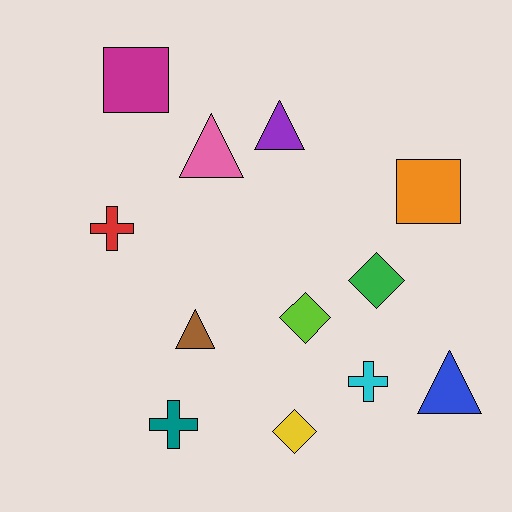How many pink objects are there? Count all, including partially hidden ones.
There is 1 pink object.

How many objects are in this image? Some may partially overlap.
There are 12 objects.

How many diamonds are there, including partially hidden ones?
There are 3 diamonds.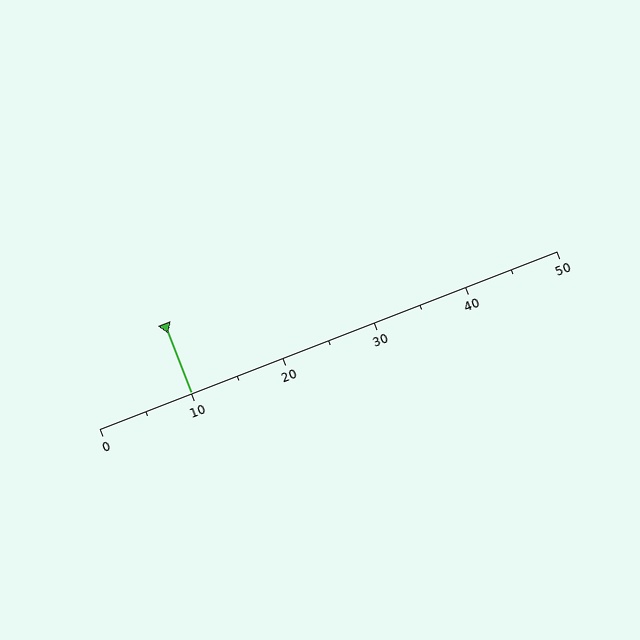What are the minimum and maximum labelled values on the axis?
The axis runs from 0 to 50.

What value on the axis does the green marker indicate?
The marker indicates approximately 10.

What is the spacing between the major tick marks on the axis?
The major ticks are spaced 10 apart.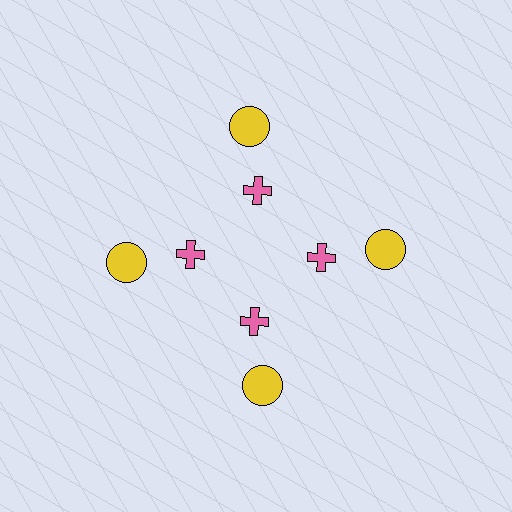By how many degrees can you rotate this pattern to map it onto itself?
The pattern maps onto itself every 90 degrees of rotation.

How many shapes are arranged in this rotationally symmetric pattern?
There are 8 shapes, arranged in 4 groups of 2.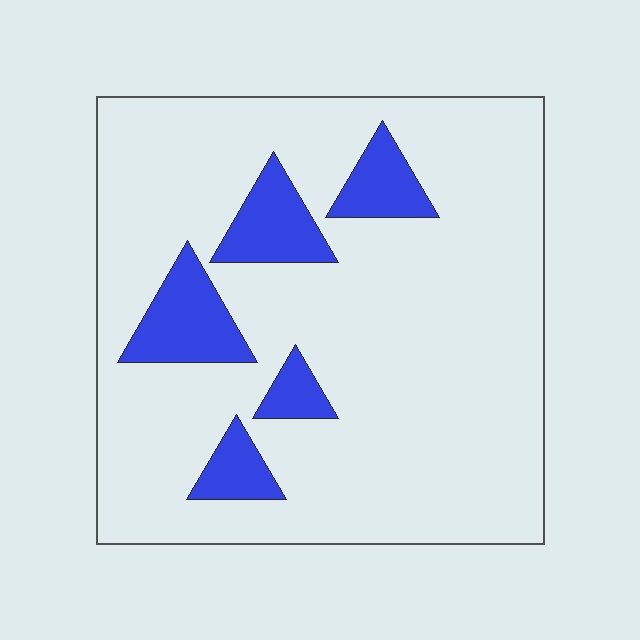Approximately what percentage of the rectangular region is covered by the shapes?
Approximately 15%.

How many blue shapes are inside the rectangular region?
5.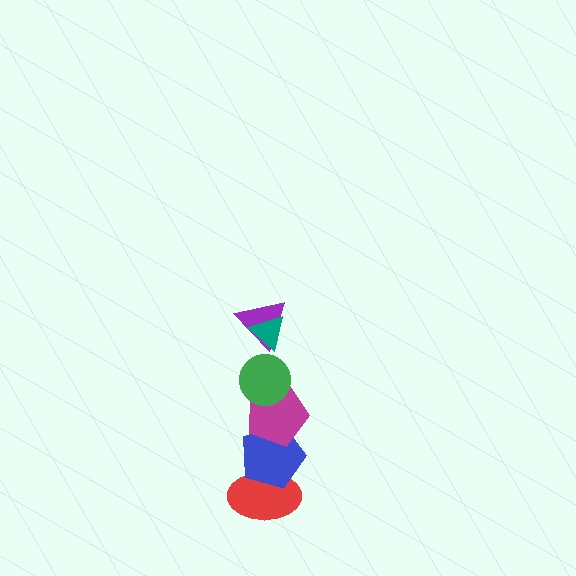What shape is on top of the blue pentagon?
The magenta pentagon is on top of the blue pentagon.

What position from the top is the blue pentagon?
The blue pentagon is 5th from the top.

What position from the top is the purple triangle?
The purple triangle is 2nd from the top.